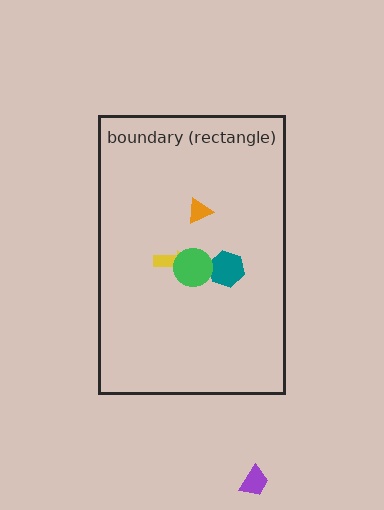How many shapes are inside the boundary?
4 inside, 1 outside.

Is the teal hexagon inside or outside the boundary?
Inside.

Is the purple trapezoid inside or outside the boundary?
Outside.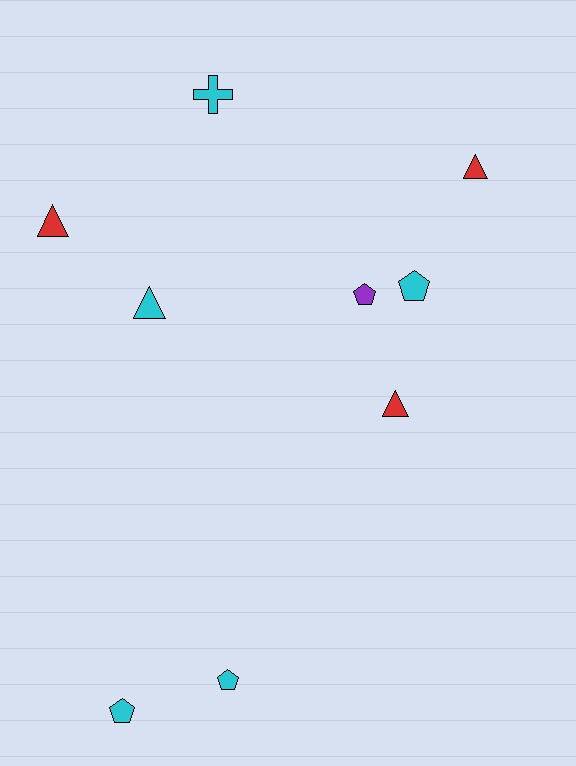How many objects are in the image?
There are 9 objects.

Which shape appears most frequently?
Triangle, with 4 objects.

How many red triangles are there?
There are 3 red triangles.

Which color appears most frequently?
Cyan, with 5 objects.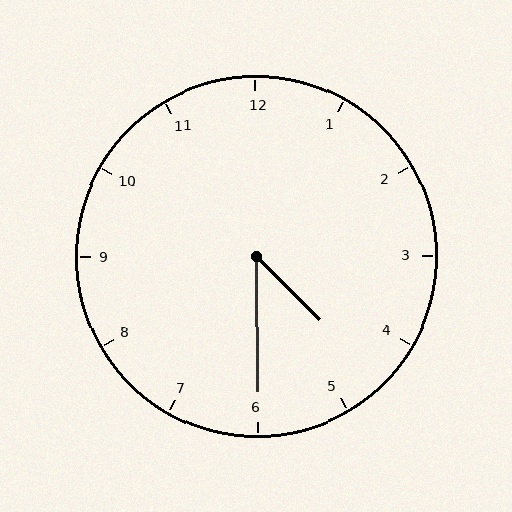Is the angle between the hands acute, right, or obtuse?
It is acute.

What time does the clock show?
4:30.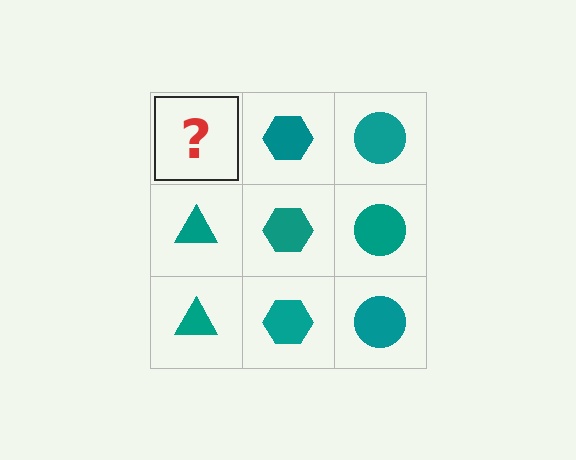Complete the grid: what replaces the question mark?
The question mark should be replaced with a teal triangle.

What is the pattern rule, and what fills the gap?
The rule is that each column has a consistent shape. The gap should be filled with a teal triangle.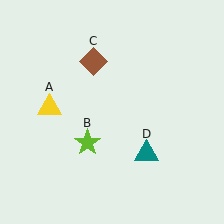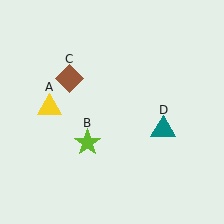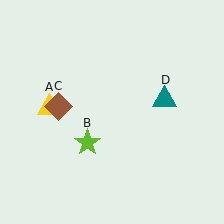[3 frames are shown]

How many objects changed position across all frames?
2 objects changed position: brown diamond (object C), teal triangle (object D).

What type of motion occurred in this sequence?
The brown diamond (object C), teal triangle (object D) rotated counterclockwise around the center of the scene.